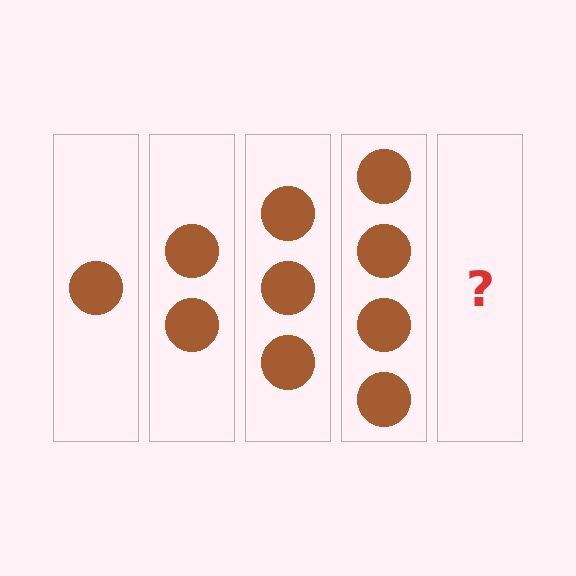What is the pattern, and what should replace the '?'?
The pattern is that each step adds one more circle. The '?' should be 5 circles.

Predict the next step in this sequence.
The next step is 5 circles.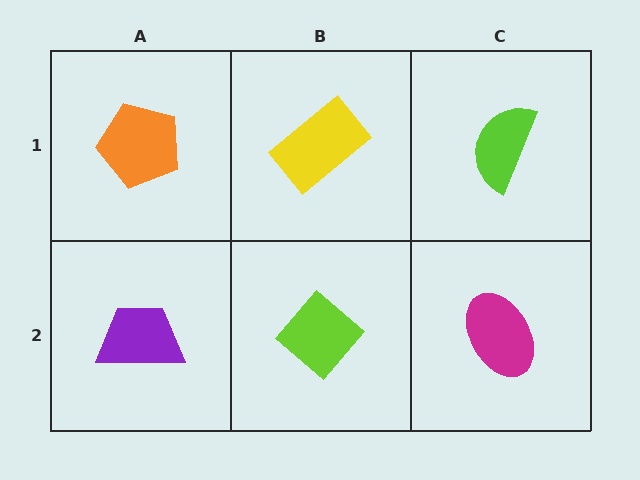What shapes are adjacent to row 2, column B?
A yellow rectangle (row 1, column B), a purple trapezoid (row 2, column A), a magenta ellipse (row 2, column C).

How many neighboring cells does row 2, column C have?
2.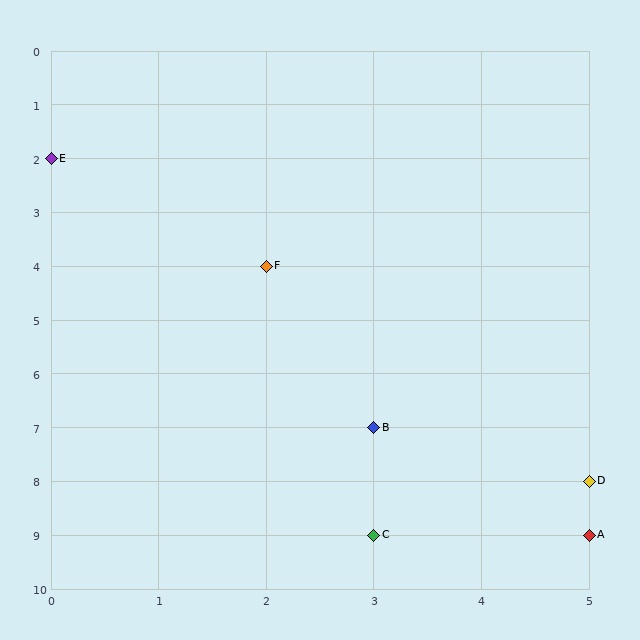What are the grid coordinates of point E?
Point E is at grid coordinates (0, 2).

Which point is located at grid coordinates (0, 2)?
Point E is at (0, 2).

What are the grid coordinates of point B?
Point B is at grid coordinates (3, 7).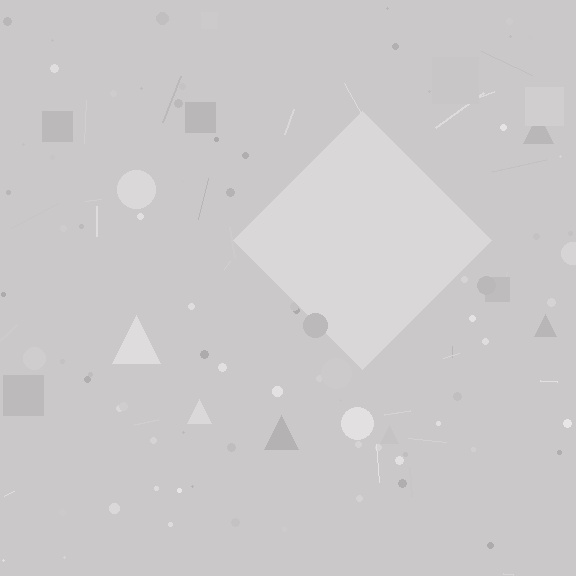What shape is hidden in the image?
A diamond is hidden in the image.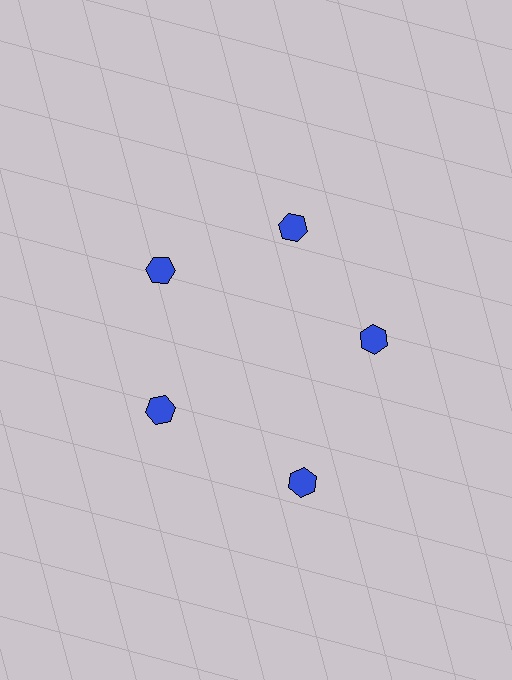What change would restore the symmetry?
The symmetry would be restored by moving it inward, back onto the ring so that all 5 hexagons sit at equal angles and equal distance from the center.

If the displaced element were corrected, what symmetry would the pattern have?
It would have 5-fold rotational symmetry — the pattern would map onto itself every 72 degrees.